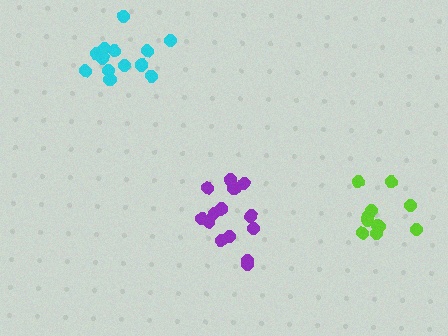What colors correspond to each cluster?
The clusters are colored: cyan, purple, lime.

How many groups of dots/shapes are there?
There are 3 groups.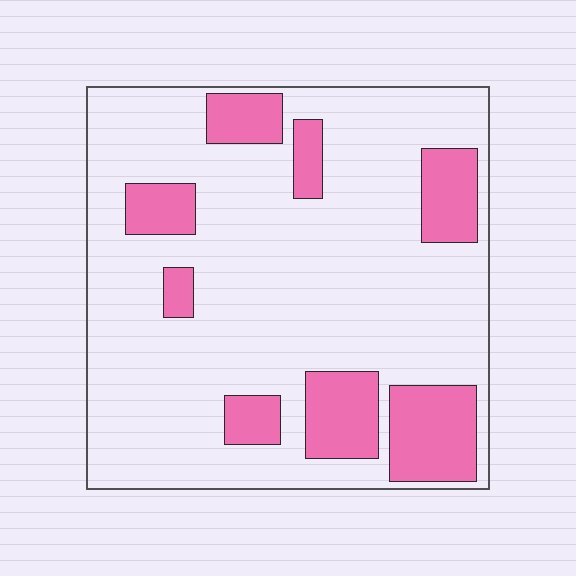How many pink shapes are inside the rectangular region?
8.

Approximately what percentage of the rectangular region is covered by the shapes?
Approximately 20%.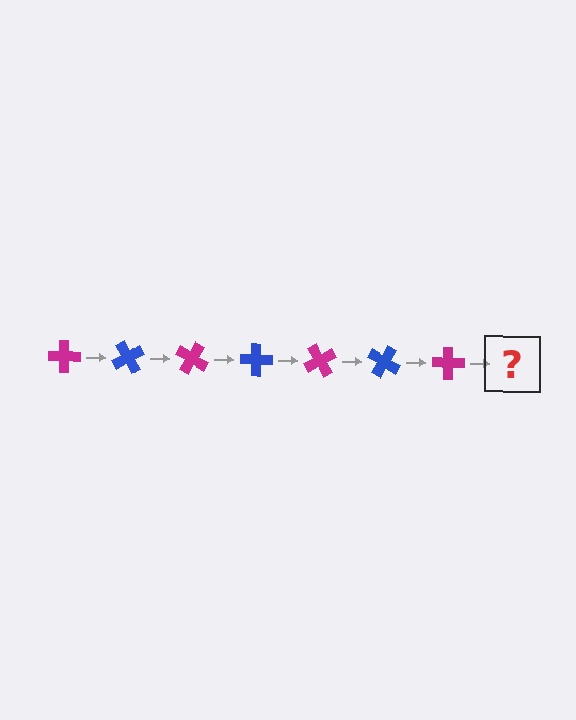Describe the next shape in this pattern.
It should be a blue cross, rotated 420 degrees from the start.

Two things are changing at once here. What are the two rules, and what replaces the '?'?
The two rules are that it rotates 60 degrees each step and the color cycles through magenta and blue. The '?' should be a blue cross, rotated 420 degrees from the start.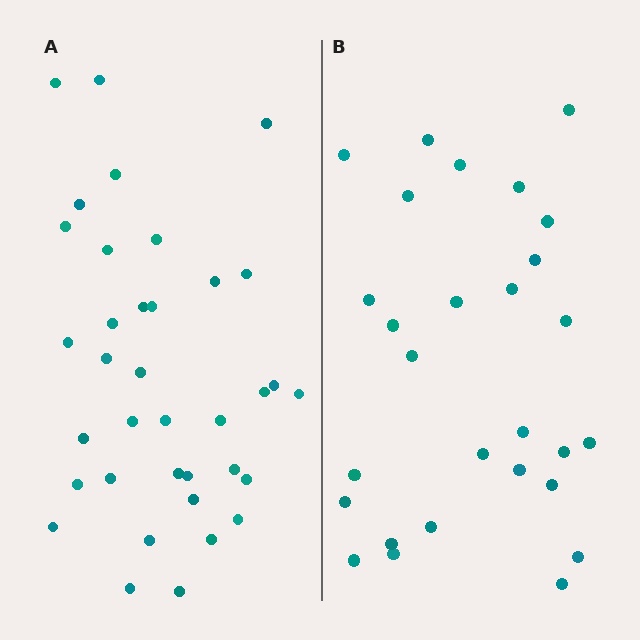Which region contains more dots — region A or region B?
Region A (the left region) has more dots.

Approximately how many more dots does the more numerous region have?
Region A has roughly 8 or so more dots than region B.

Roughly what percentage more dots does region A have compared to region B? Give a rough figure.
About 30% more.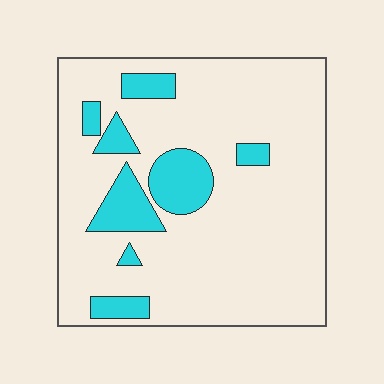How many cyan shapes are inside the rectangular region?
8.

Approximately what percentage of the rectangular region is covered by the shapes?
Approximately 15%.